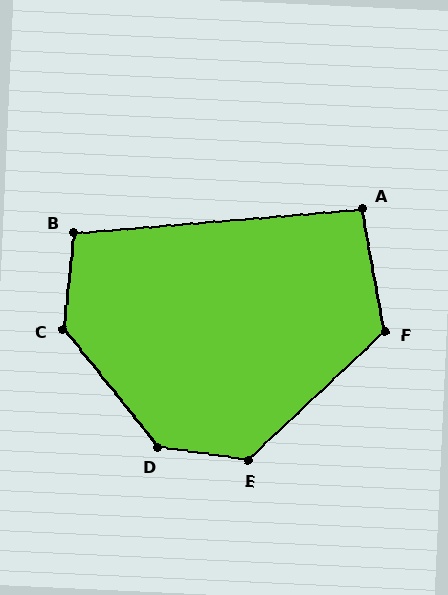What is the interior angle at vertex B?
Approximately 101 degrees (obtuse).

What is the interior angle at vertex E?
Approximately 129 degrees (obtuse).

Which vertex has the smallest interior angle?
A, at approximately 96 degrees.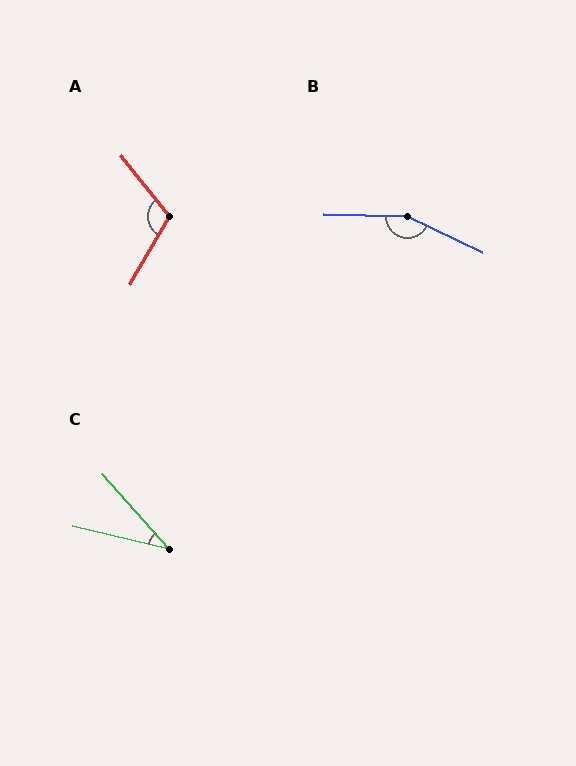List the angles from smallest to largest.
C (35°), A (111°), B (156°).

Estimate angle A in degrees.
Approximately 111 degrees.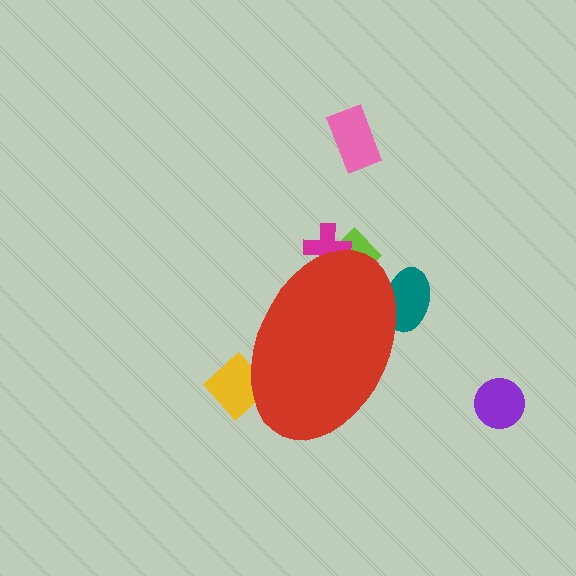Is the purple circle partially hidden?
No, the purple circle is fully visible.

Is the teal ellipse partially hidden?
Yes, the teal ellipse is partially hidden behind the red ellipse.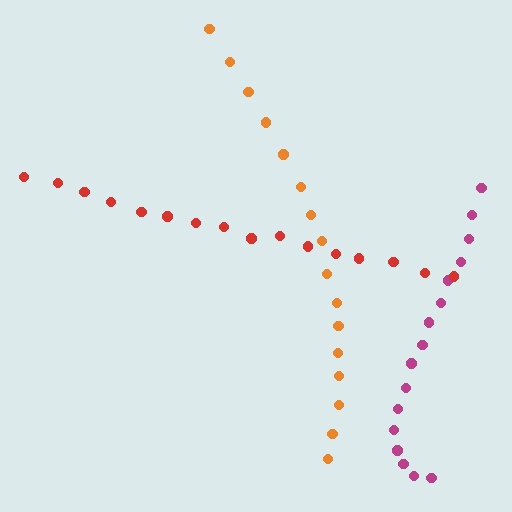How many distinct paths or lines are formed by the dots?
There are 3 distinct paths.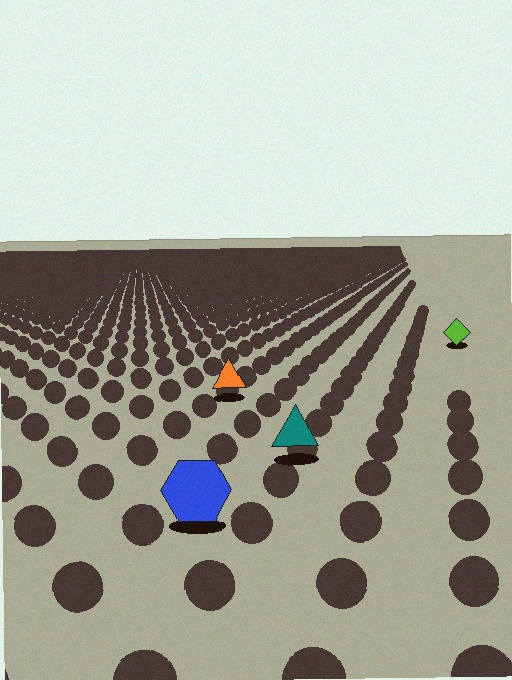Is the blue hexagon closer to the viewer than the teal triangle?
Yes. The blue hexagon is closer — you can tell from the texture gradient: the ground texture is coarser near it.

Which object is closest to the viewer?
The blue hexagon is closest. The texture marks near it are larger and more spread out.